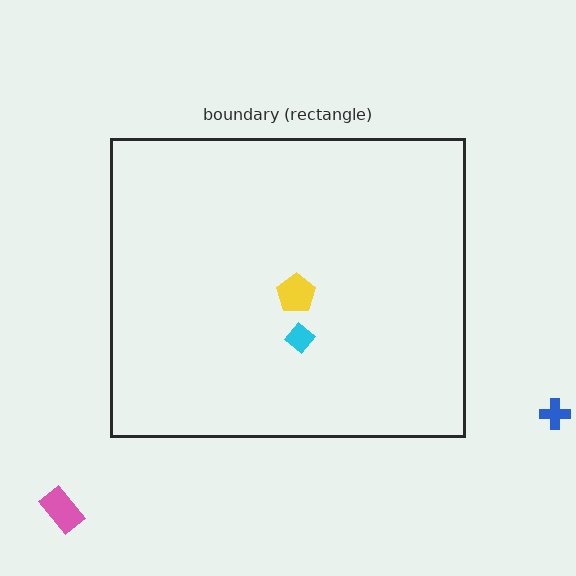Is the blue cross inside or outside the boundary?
Outside.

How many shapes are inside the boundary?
2 inside, 2 outside.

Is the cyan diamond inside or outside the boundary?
Inside.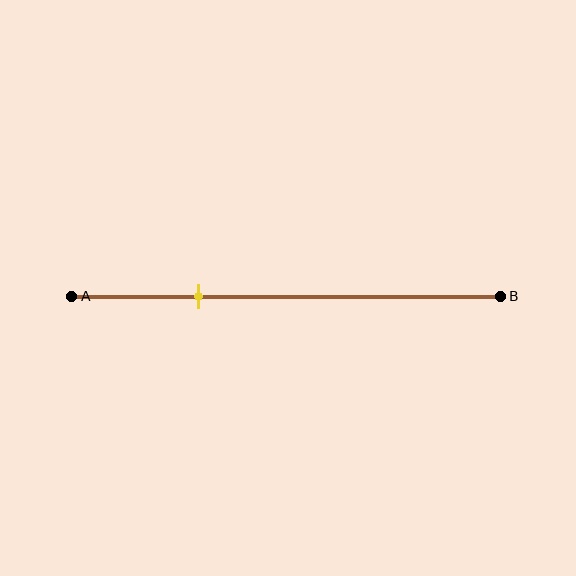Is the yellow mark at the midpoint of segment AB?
No, the mark is at about 30% from A, not at the 50% midpoint.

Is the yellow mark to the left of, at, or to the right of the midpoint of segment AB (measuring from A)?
The yellow mark is to the left of the midpoint of segment AB.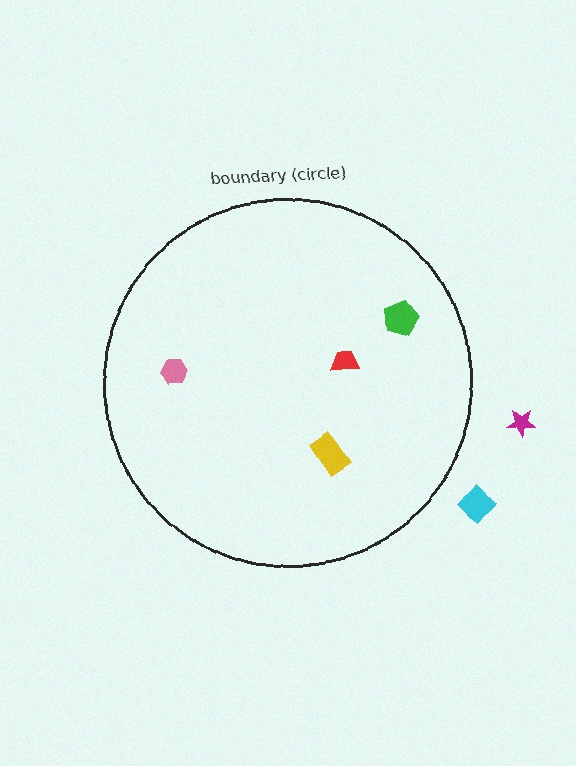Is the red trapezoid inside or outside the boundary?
Inside.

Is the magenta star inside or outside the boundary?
Outside.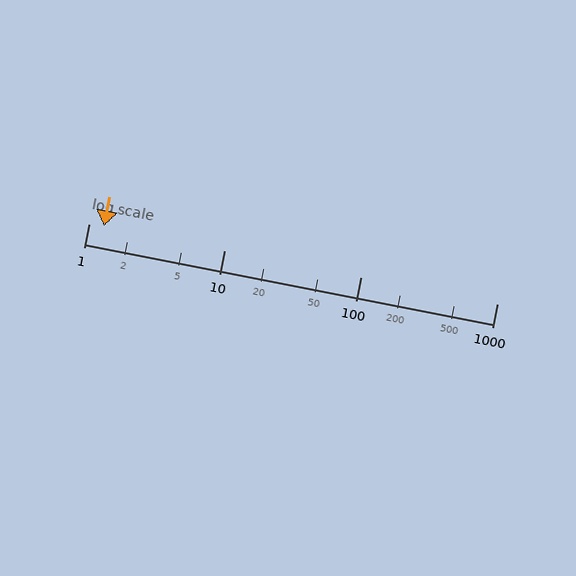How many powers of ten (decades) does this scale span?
The scale spans 3 decades, from 1 to 1000.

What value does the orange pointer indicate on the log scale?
The pointer indicates approximately 1.3.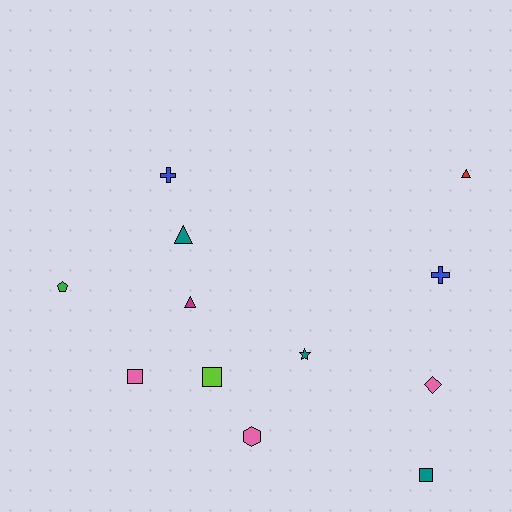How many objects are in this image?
There are 12 objects.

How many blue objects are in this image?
There are 2 blue objects.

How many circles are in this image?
There are no circles.